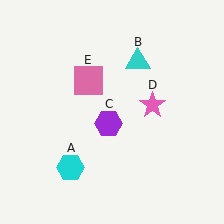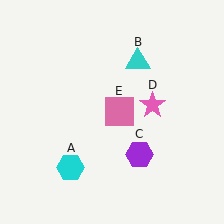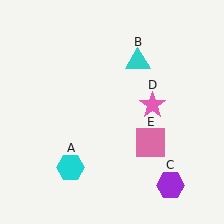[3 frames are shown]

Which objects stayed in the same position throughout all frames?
Cyan hexagon (object A) and cyan triangle (object B) and pink star (object D) remained stationary.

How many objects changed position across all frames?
2 objects changed position: purple hexagon (object C), pink square (object E).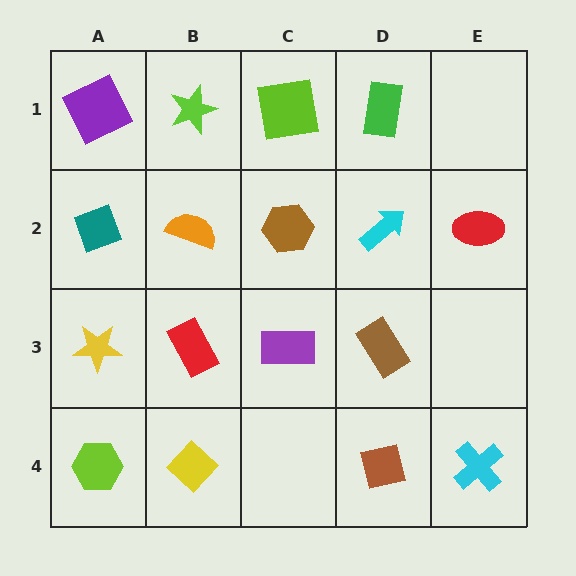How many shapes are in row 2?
5 shapes.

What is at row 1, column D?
A green rectangle.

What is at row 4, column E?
A cyan cross.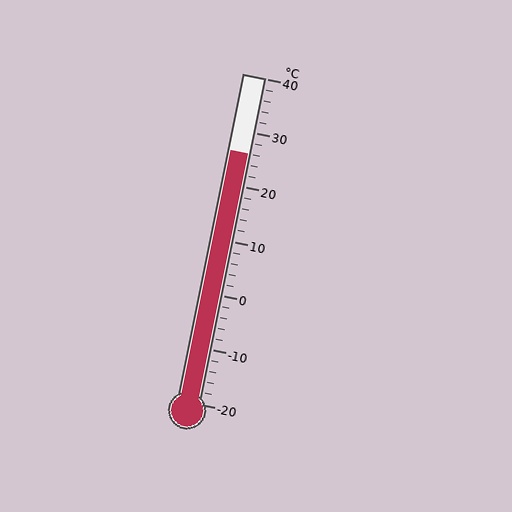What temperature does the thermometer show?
The thermometer shows approximately 26°C.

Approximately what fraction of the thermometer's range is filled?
The thermometer is filled to approximately 75% of its range.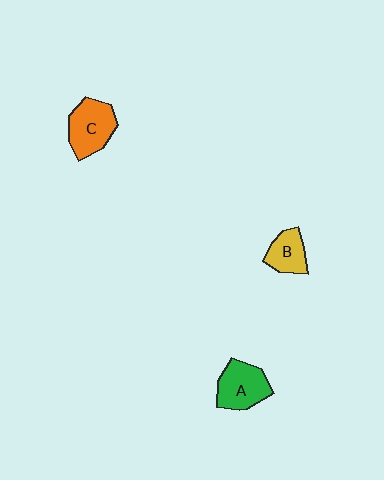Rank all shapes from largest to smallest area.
From largest to smallest: C (orange), A (green), B (yellow).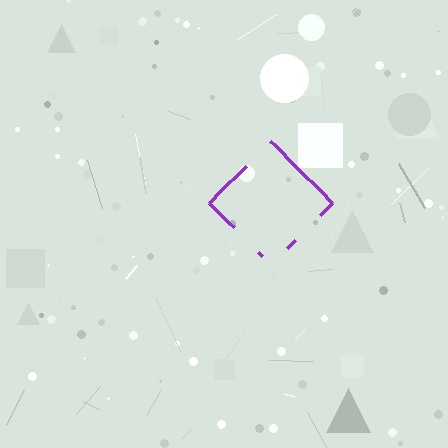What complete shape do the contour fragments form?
The contour fragments form a diamond.